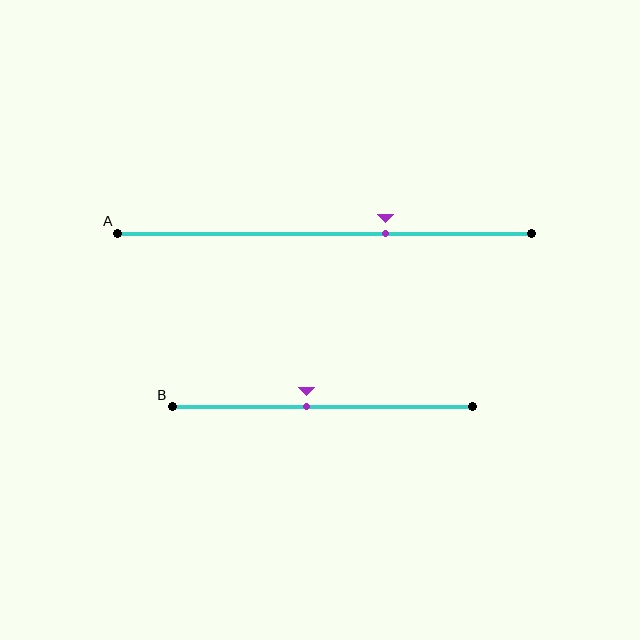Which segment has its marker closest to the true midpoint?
Segment B has its marker closest to the true midpoint.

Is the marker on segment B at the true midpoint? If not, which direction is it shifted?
No, the marker on segment B is shifted to the left by about 5% of the segment length.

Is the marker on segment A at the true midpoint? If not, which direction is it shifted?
No, the marker on segment A is shifted to the right by about 15% of the segment length.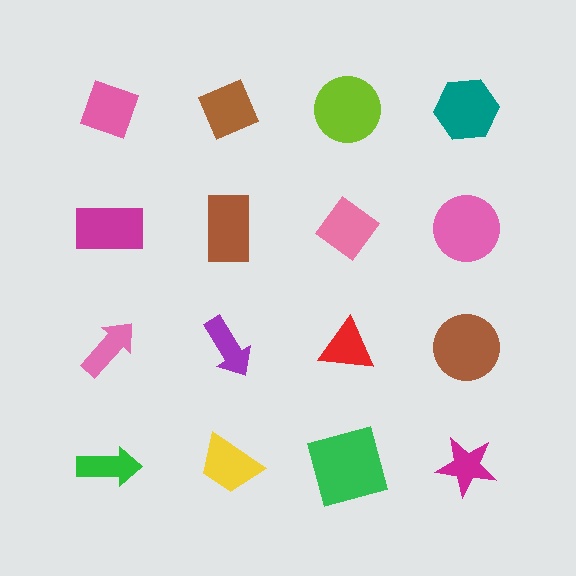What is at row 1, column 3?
A lime circle.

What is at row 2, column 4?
A pink circle.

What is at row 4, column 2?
A yellow trapezoid.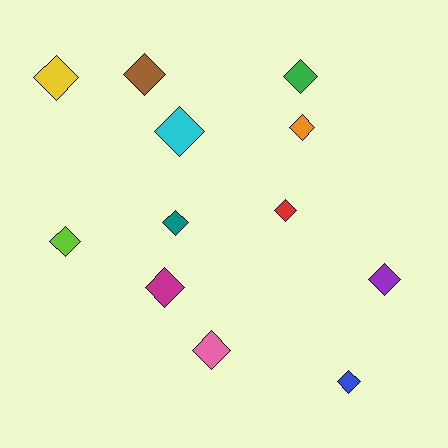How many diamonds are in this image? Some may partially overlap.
There are 12 diamonds.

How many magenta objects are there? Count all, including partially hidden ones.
There is 1 magenta object.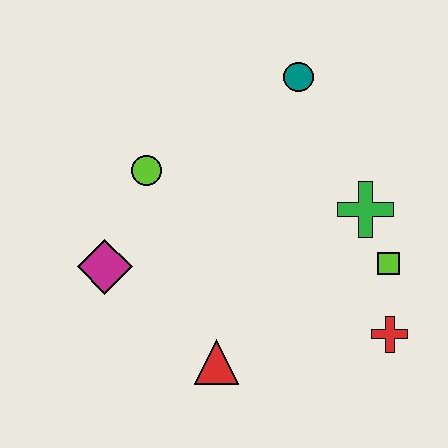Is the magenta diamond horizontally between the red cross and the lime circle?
No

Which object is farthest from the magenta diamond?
The red cross is farthest from the magenta diamond.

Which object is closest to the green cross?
The lime square is closest to the green cross.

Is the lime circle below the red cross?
No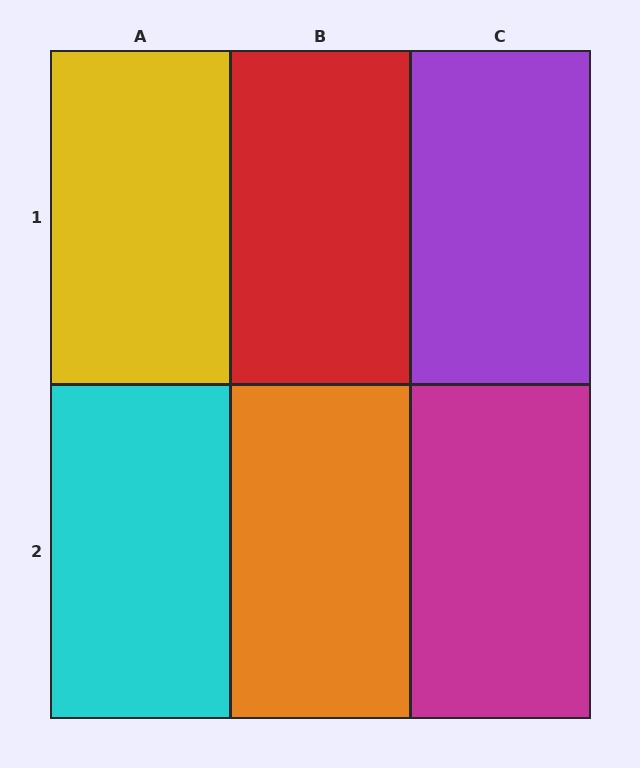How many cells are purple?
1 cell is purple.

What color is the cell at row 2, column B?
Orange.